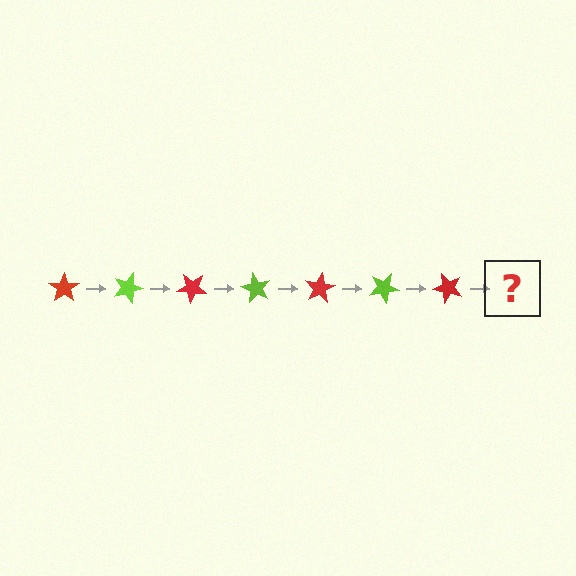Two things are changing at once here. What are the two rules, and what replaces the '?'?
The two rules are that it rotates 20 degrees each step and the color cycles through red and lime. The '?' should be a lime star, rotated 140 degrees from the start.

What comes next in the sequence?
The next element should be a lime star, rotated 140 degrees from the start.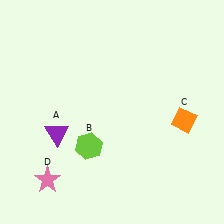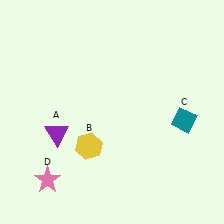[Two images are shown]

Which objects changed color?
B changed from lime to yellow. C changed from orange to teal.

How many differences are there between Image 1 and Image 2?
There are 2 differences between the two images.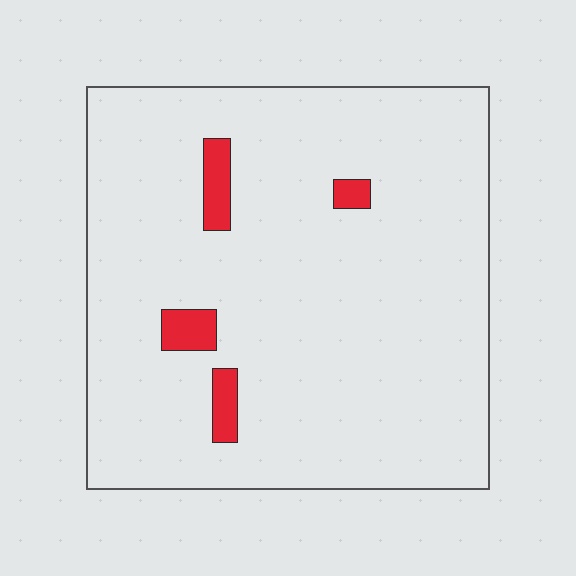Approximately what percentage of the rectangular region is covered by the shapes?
Approximately 5%.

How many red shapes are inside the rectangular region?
4.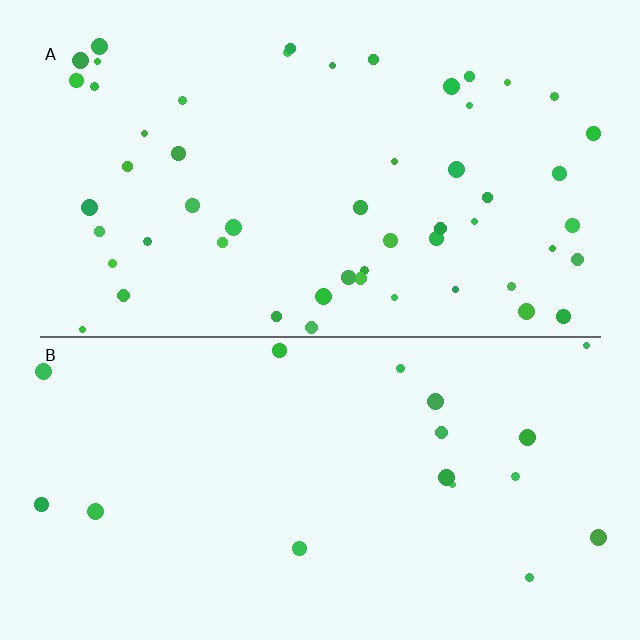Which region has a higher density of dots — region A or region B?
A (the top).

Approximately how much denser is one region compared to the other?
Approximately 3.0× — region A over region B.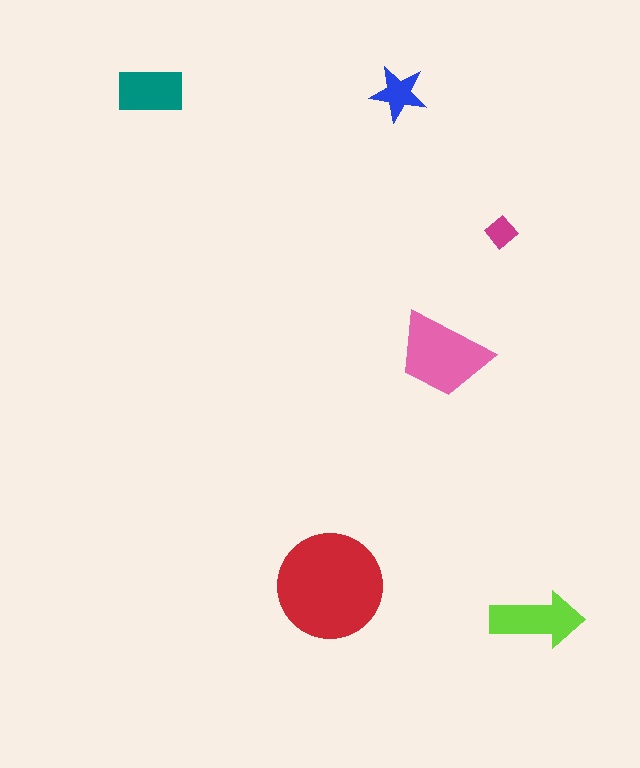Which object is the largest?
The red circle.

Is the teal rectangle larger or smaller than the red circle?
Smaller.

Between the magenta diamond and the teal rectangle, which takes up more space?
The teal rectangle.